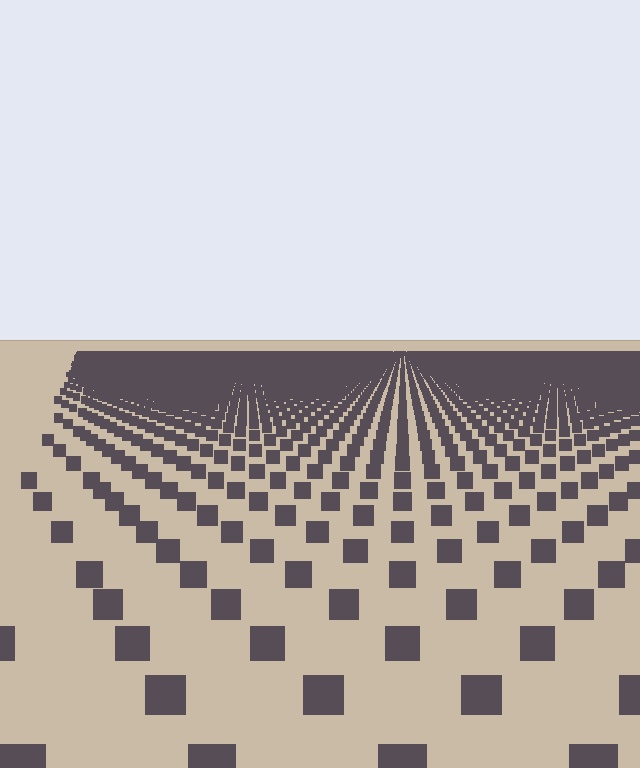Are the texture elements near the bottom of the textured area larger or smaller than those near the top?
Larger. Near the bottom, elements are closer to the viewer and appear at a bigger on-screen size.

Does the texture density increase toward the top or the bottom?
Density increases toward the top.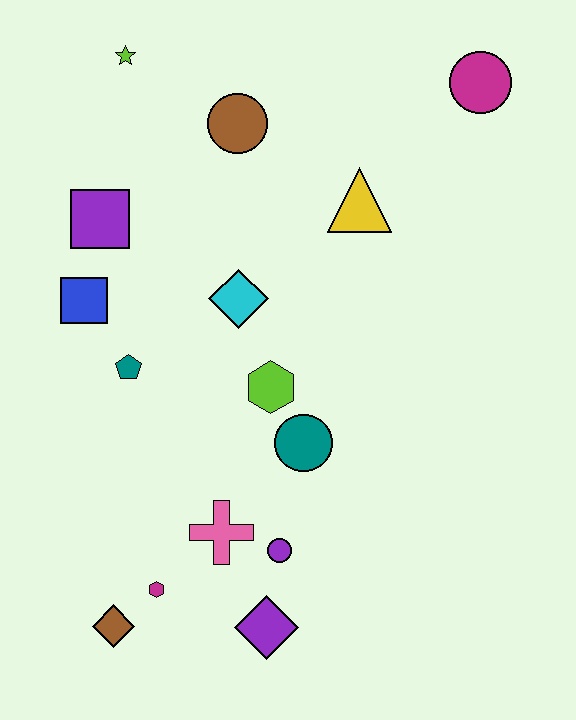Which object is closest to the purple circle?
The pink cross is closest to the purple circle.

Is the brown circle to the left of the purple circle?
Yes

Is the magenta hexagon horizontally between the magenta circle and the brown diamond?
Yes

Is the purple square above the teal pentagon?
Yes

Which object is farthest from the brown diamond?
The magenta circle is farthest from the brown diamond.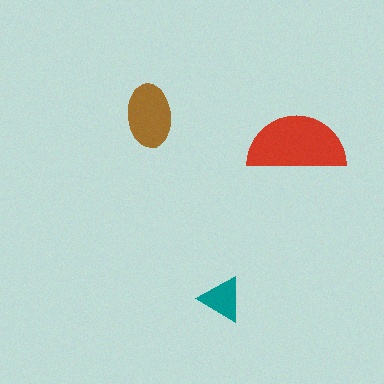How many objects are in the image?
There are 3 objects in the image.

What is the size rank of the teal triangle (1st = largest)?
3rd.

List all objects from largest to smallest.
The red semicircle, the brown ellipse, the teal triangle.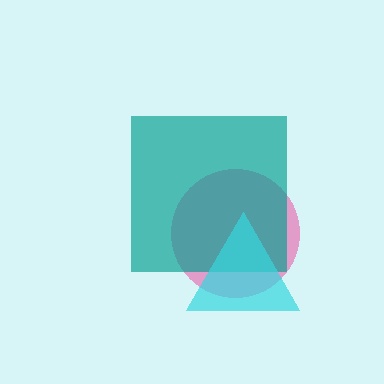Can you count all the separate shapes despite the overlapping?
Yes, there are 3 separate shapes.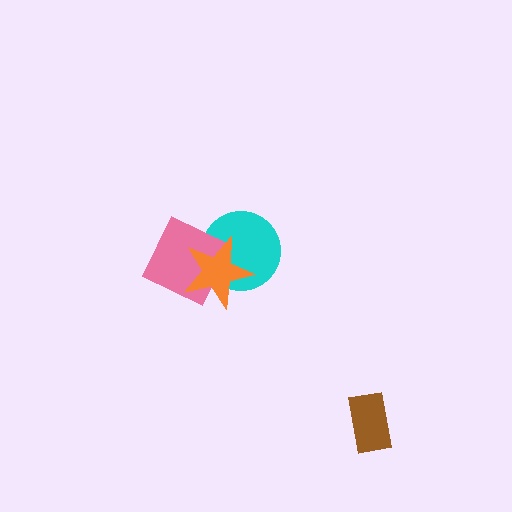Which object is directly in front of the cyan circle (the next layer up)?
The pink diamond is directly in front of the cyan circle.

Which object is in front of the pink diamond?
The orange star is in front of the pink diamond.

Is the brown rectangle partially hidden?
No, no other shape covers it.